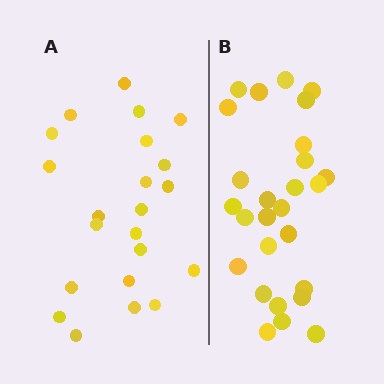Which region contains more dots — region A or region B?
Region B (the right region) has more dots.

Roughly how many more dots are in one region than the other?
Region B has about 5 more dots than region A.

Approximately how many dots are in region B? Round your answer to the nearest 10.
About 30 dots. (The exact count is 27, which rounds to 30.)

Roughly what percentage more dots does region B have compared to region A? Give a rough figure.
About 25% more.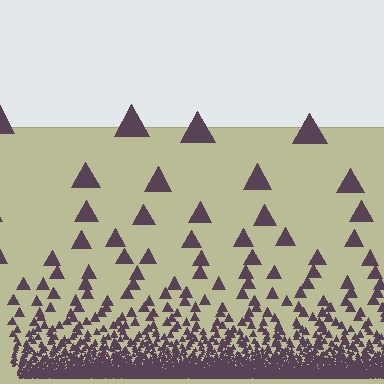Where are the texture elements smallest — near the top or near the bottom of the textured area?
Near the bottom.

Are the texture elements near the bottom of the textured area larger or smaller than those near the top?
Smaller. The gradient is inverted — elements near the bottom are smaller and denser.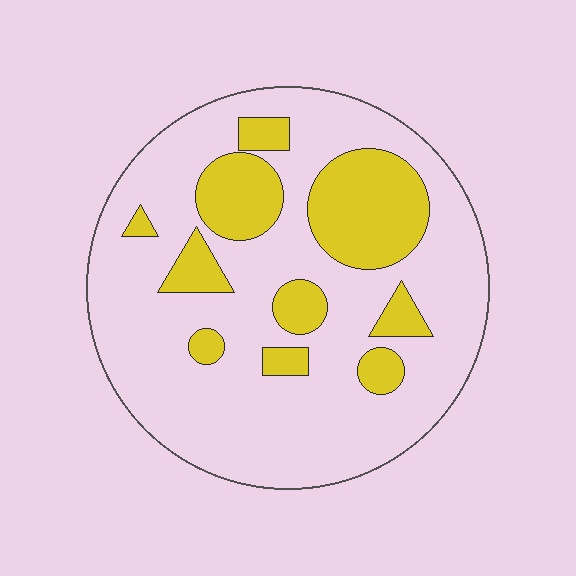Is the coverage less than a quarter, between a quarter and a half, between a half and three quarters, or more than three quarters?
Less than a quarter.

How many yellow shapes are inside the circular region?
10.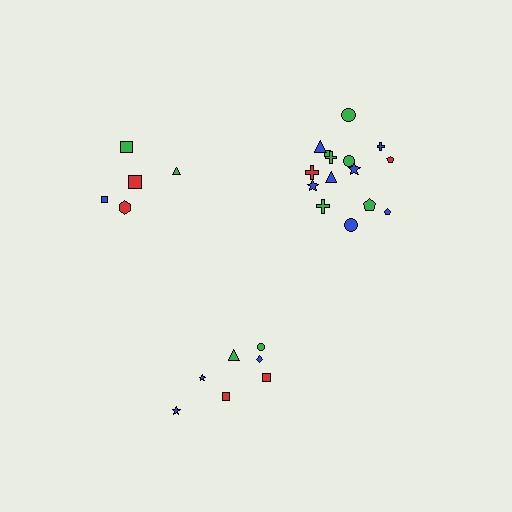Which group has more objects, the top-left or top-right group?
The top-right group.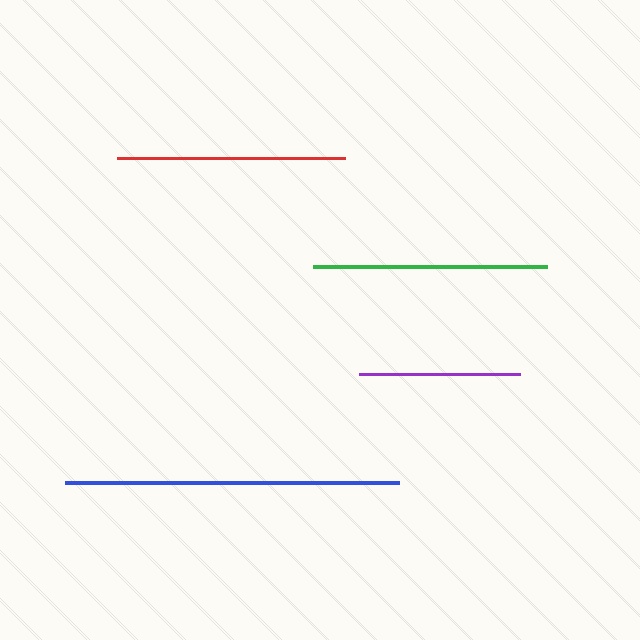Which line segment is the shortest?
The purple line is the shortest at approximately 162 pixels.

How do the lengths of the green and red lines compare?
The green and red lines are approximately the same length.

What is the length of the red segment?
The red segment is approximately 228 pixels long.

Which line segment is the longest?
The blue line is the longest at approximately 334 pixels.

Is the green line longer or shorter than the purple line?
The green line is longer than the purple line.